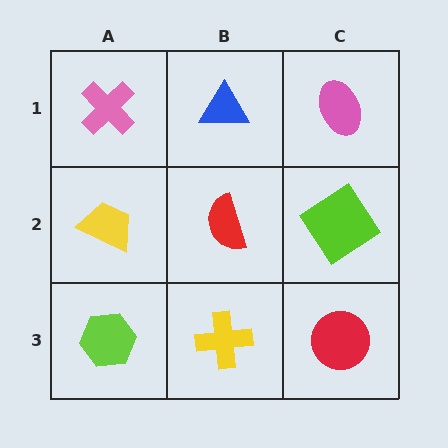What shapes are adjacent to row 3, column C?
A lime diamond (row 2, column C), a yellow cross (row 3, column B).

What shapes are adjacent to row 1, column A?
A yellow trapezoid (row 2, column A), a blue triangle (row 1, column B).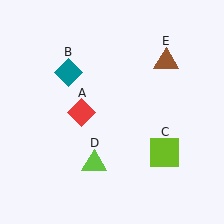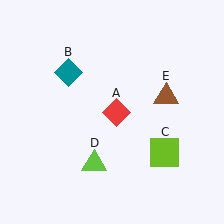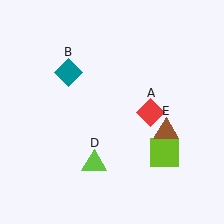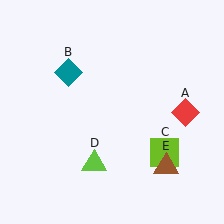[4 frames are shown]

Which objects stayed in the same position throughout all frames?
Teal diamond (object B) and lime square (object C) and lime triangle (object D) remained stationary.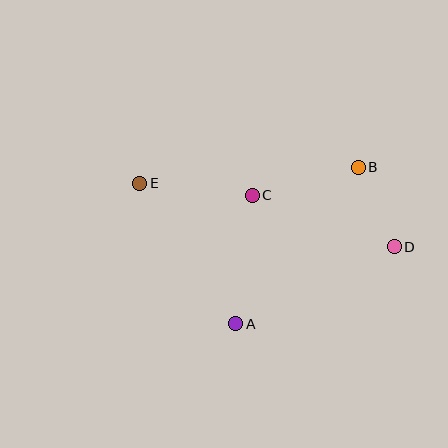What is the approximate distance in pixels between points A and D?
The distance between A and D is approximately 176 pixels.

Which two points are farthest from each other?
Points D and E are farthest from each other.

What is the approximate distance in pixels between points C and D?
The distance between C and D is approximately 151 pixels.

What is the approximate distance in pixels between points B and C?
The distance between B and C is approximately 109 pixels.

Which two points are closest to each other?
Points B and D are closest to each other.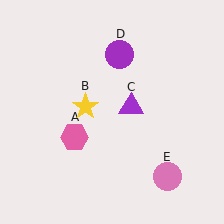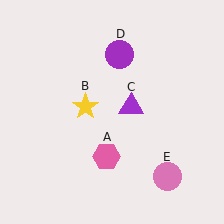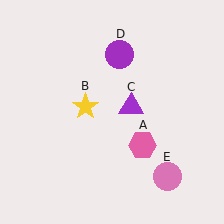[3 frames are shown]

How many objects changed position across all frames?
1 object changed position: pink hexagon (object A).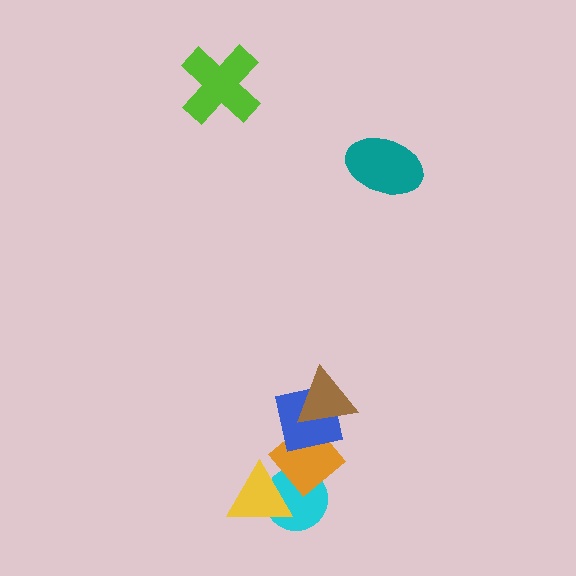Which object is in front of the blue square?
The brown triangle is in front of the blue square.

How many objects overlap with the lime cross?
0 objects overlap with the lime cross.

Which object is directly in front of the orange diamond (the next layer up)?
The blue square is directly in front of the orange diamond.